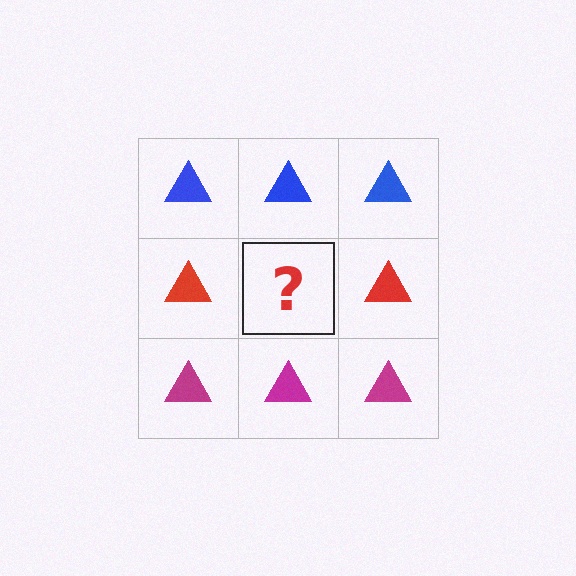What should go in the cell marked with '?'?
The missing cell should contain a red triangle.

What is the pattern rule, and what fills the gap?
The rule is that each row has a consistent color. The gap should be filled with a red triangle.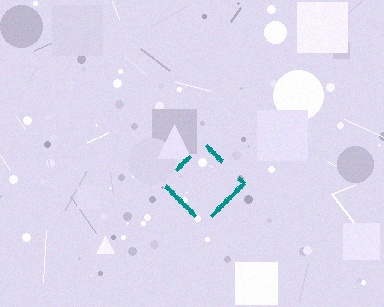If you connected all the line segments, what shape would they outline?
They would outline a diamond.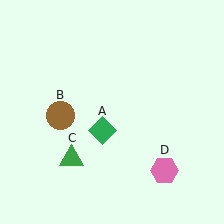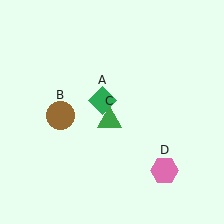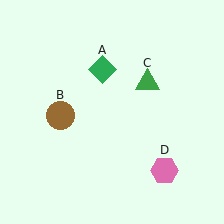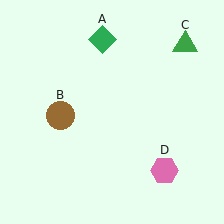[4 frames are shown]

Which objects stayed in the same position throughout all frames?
Brown circle (object B) and pink hexagon (object D) remained stationary.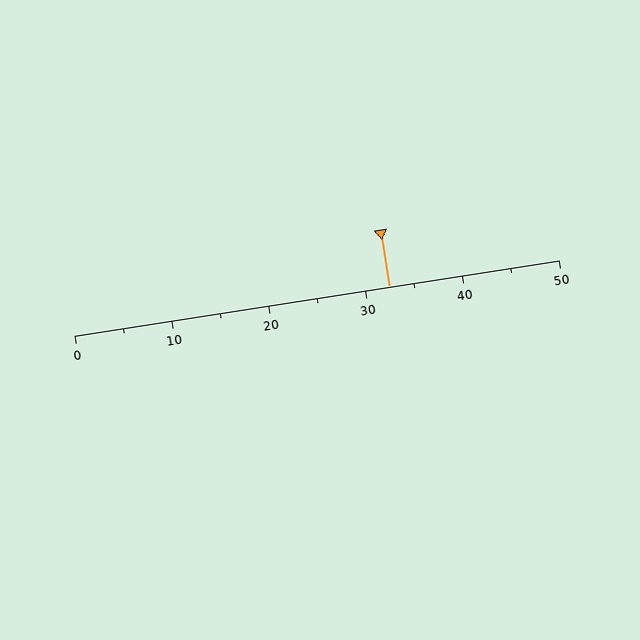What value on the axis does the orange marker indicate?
The marker indicates approximately 32.5.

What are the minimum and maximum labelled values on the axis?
The axis runs from 0 to 50.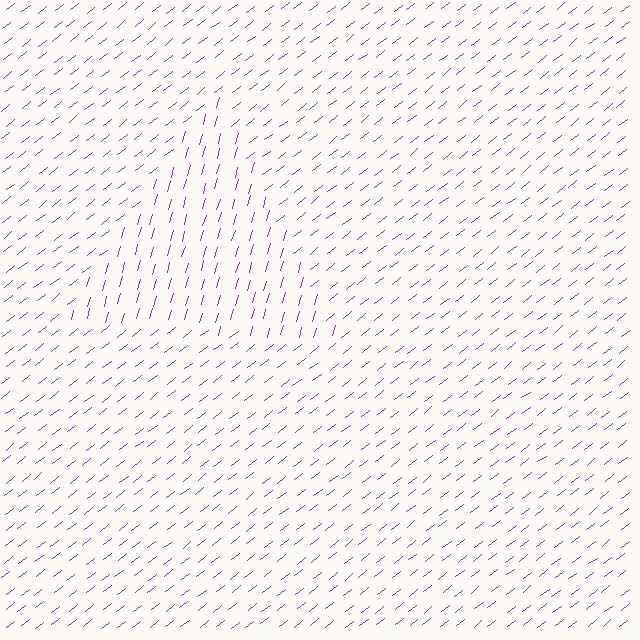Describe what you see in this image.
The image is filled with small purple line segments. A triangle region in the image has lines oriented differently from the surrounding lines, creating a visible texture boundary.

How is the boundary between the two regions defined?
The boundary is defined purely by a change in line orientation (approximately 36 degrees difference). All lines are the same color and thickness.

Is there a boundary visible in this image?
Yes, there is a texture boundary formed by a change in line orientation.